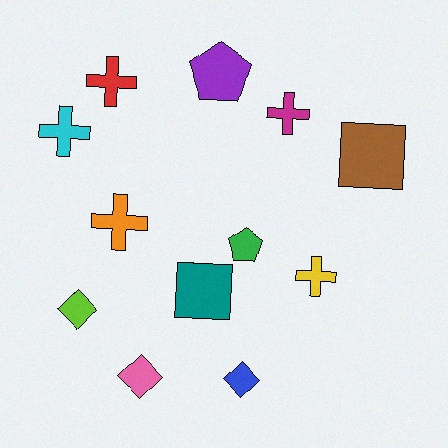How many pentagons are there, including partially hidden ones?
There are 2 pentagons.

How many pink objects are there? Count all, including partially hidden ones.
There is 1 pink object.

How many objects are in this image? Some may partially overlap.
There are 12 objects.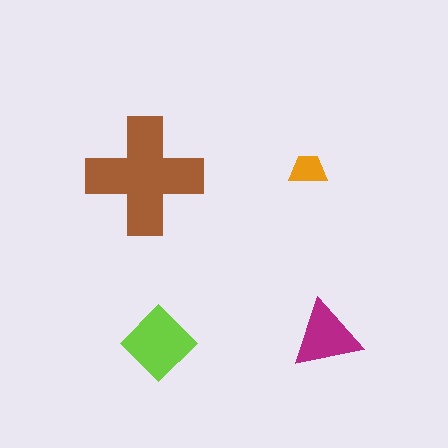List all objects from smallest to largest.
The orange trapezoid, the magenta triangle, the lime diamond, the brown cross.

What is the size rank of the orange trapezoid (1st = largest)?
4th.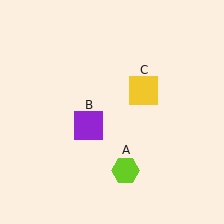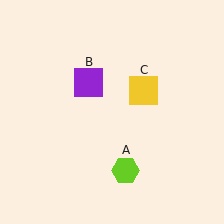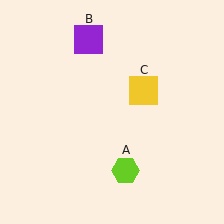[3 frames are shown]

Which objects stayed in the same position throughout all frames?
Lime hexagon (object A) and yellow square (object C) remained stationary.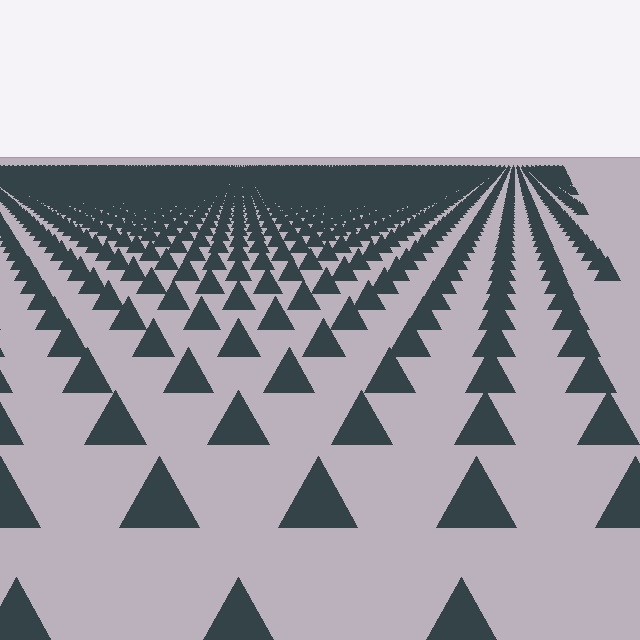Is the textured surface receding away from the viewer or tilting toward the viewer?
The surface is receding away from the viewer. Texture elements get smaller and denser toward the top.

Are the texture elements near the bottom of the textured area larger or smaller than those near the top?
Larger. Near the bottom, elements are closer to the viewer and appear at a bigger on-screen size.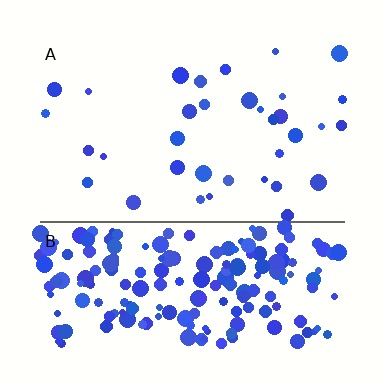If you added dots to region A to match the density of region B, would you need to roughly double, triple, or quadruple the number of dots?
Approximately quadruple.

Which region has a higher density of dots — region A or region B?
B (the bottom).